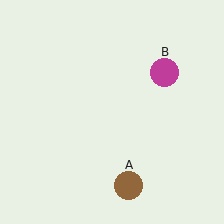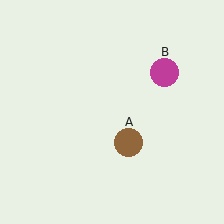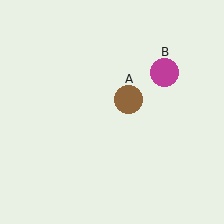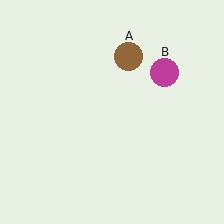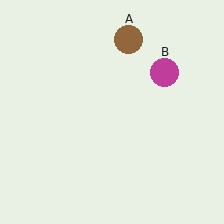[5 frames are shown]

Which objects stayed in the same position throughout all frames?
Magenta circle (object B) remained stationary.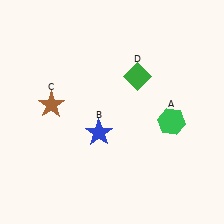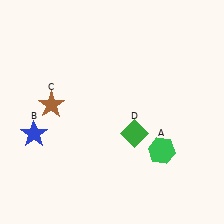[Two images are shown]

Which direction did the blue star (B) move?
The blue star (B) moved left.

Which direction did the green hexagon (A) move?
The green hexagon (A) moved down.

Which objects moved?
The objects that moved are: the green hexagon (A), the blue star (B), the green diamond (D).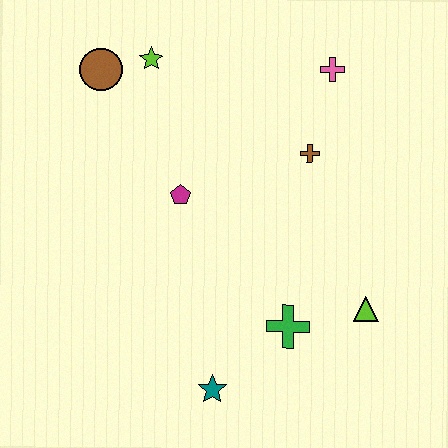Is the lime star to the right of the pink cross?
No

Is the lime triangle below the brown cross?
Yes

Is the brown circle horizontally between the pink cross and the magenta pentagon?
No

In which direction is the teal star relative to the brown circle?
The teal star is below the brown circle.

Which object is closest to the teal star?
The green cross is closest to the teal star.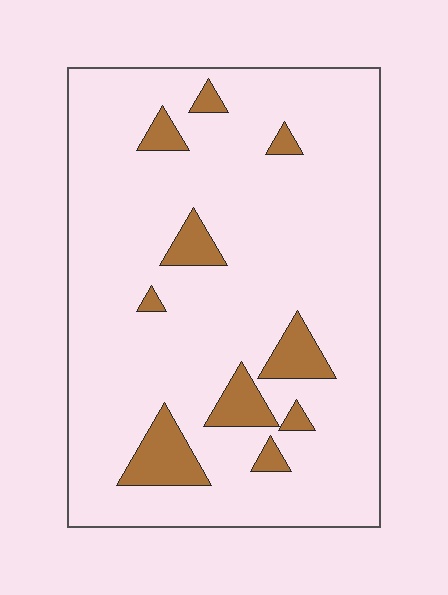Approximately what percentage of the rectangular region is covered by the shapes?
Approximately 10%.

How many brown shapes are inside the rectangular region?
10.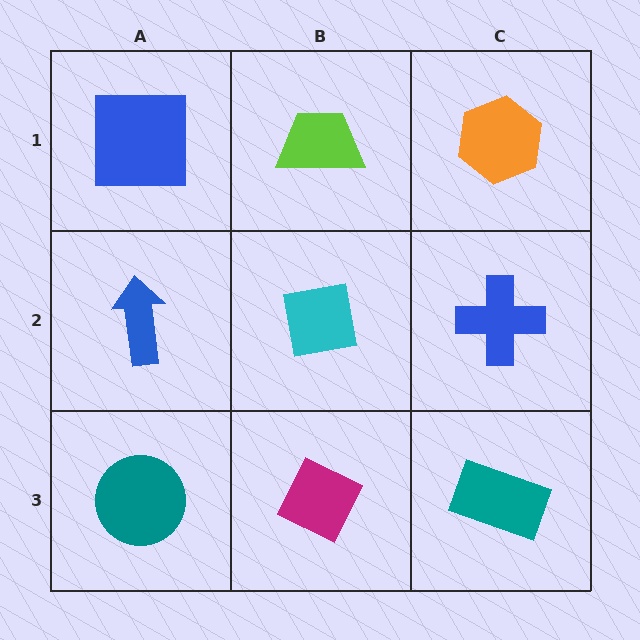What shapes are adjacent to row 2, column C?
An orange hexagon (row 1, column C), a teal rectangle (row 3, column C), a cyan square (row 2, column B).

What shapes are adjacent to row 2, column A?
A blue square (row 1, column A), a teal circle (row 3, column A), a cyan square (row 2, column B).